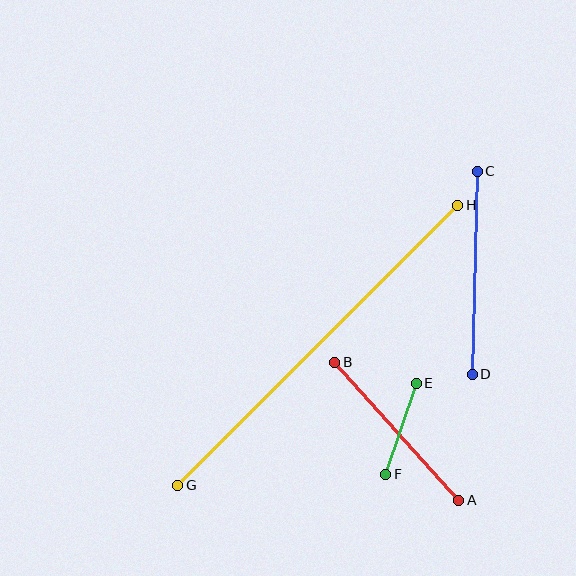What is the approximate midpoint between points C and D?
The midpoint is at approximately (475, 273) pixels.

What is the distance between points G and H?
The distance is approximately 396 pixels.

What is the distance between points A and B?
The distance is approximately 185 pixels.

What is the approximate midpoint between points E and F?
The midpoint is at approximately (401, 429) pixels.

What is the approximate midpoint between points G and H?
The midpoint is at approximately (318, 345) pixels.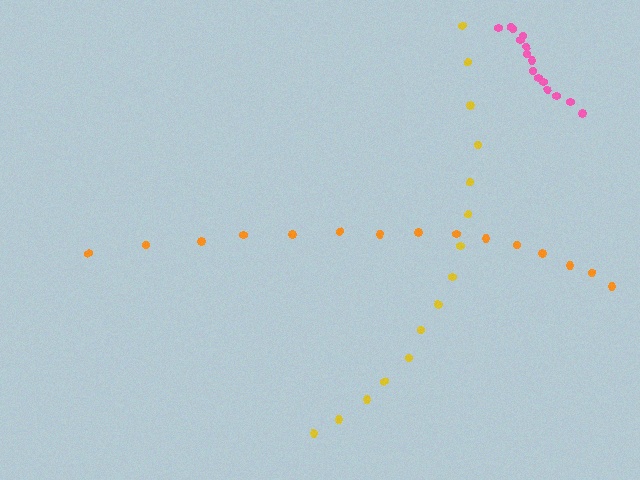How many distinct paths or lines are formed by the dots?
There are 3 distinct paths.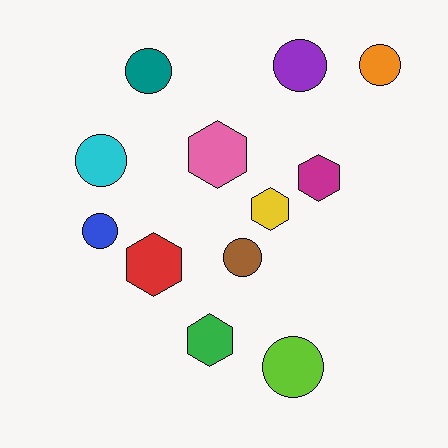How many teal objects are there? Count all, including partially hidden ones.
There is 1 teal object.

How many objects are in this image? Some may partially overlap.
There are 12 objects.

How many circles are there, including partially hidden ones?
There are 7 circles.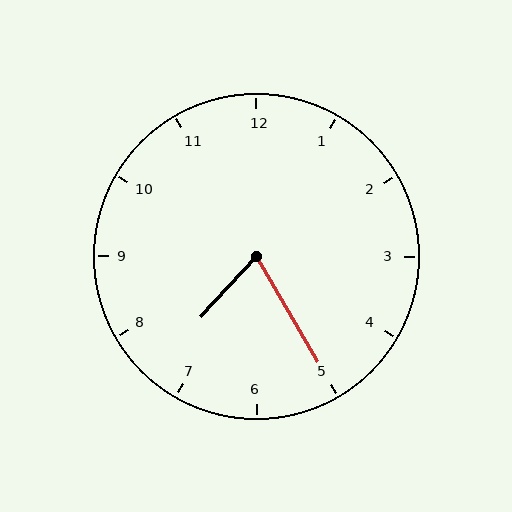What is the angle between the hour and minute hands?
Approximately 72 degrees.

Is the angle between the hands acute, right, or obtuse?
It is acute.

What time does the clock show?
7:25.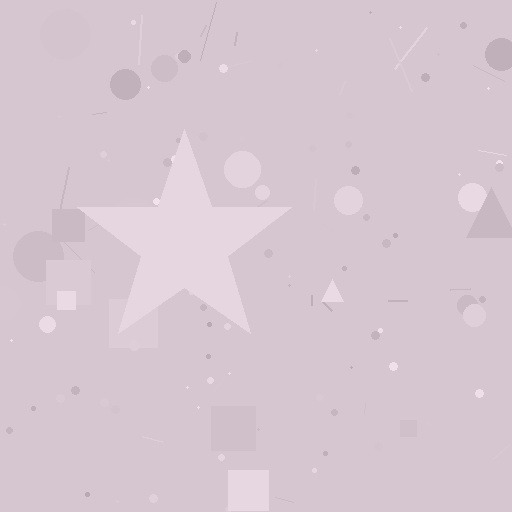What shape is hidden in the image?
A star is hidden in the image.